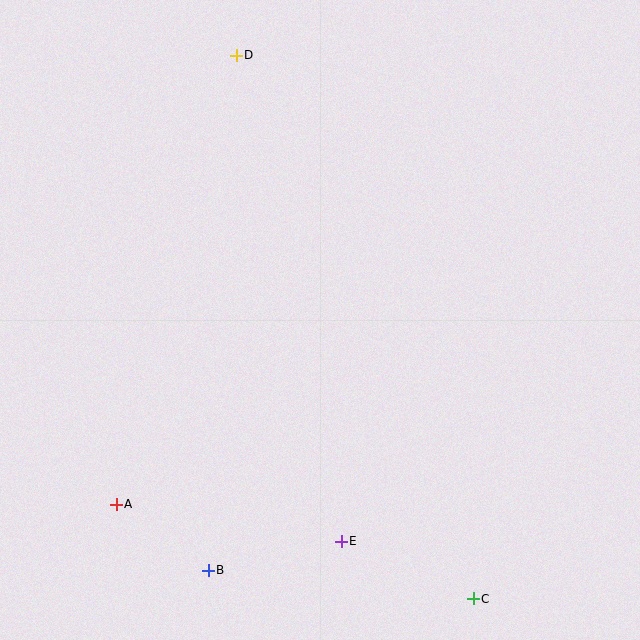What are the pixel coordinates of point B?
Point B is at (208, 570).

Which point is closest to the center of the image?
Point E at (341, 541) is closest to the center.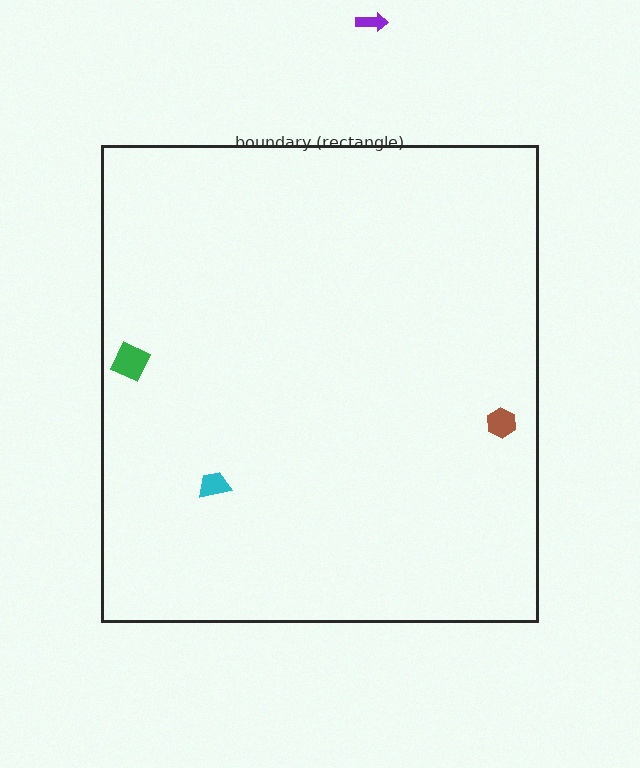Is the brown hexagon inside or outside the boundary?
Inside.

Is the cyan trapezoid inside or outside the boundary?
Inside.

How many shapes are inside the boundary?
3 inside, 1 outside.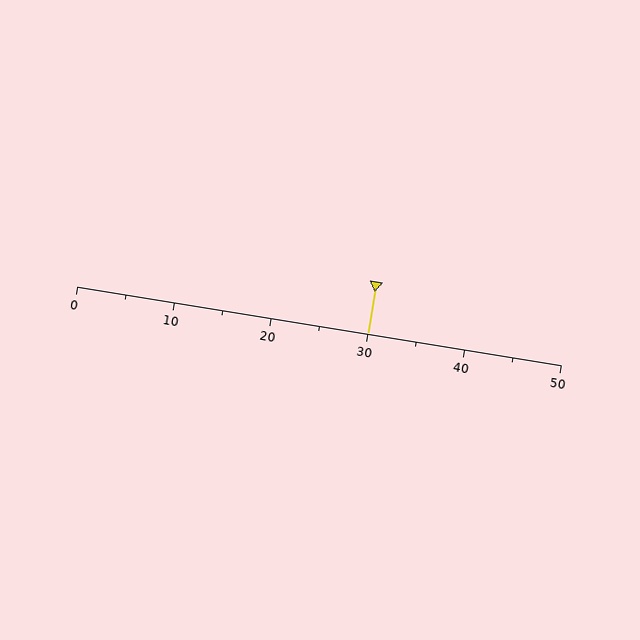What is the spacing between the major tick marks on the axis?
The major ticks are spaced 10 apart.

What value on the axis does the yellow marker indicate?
The marker indicates approximately 30.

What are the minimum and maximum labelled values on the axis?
The axis runs from 0 to 50.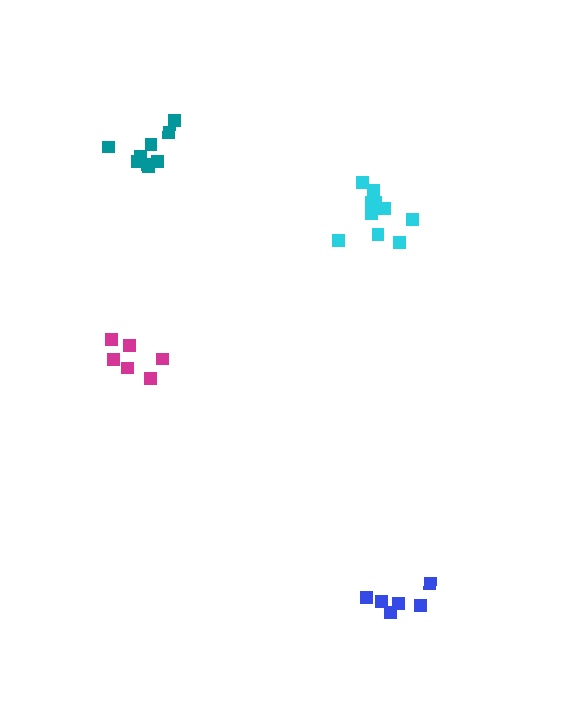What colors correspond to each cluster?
The clusters are colored: magenta, cyan, teal, blue.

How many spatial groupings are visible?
There are 4 spatial groupings.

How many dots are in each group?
Group 1: 6 dots, Group 2: 10 dots, Group 3: 10 dots, Group 4: 6 dots (32 total).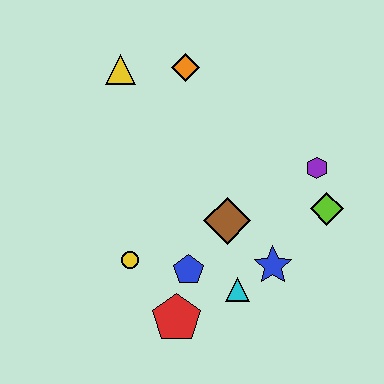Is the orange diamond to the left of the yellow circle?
No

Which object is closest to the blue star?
The cyan triangle is closest to the blue star.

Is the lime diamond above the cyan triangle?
Yes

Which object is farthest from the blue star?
The yellow triangle is farthest from the blue star.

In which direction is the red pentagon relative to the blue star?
The red pentagon is to the left of the blue star.